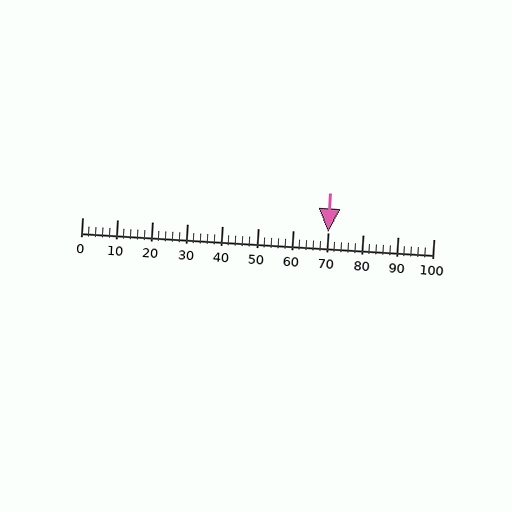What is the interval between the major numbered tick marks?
The major tick marks are spaced 10 units apart.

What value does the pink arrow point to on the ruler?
The pink arrow points to approximately 70.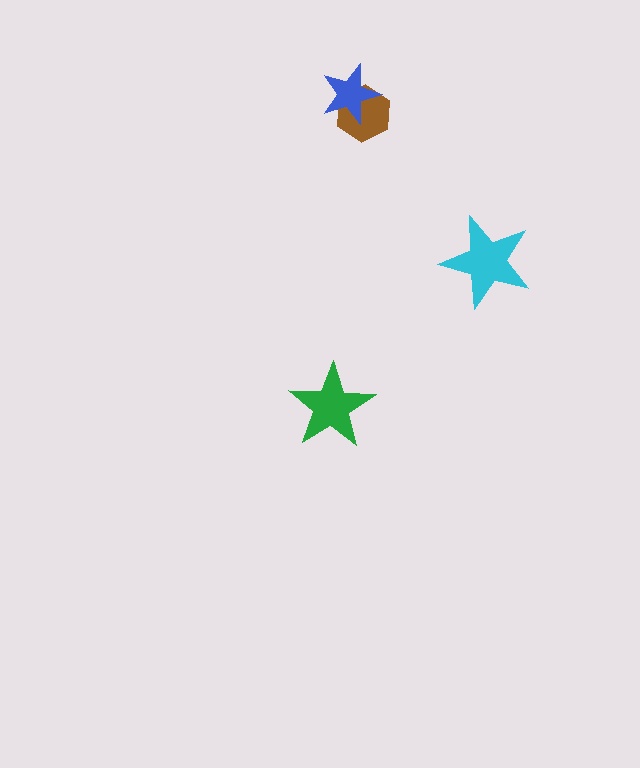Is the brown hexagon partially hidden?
Yes, it is partially covered by another shape.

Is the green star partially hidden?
No, no other shape covers it.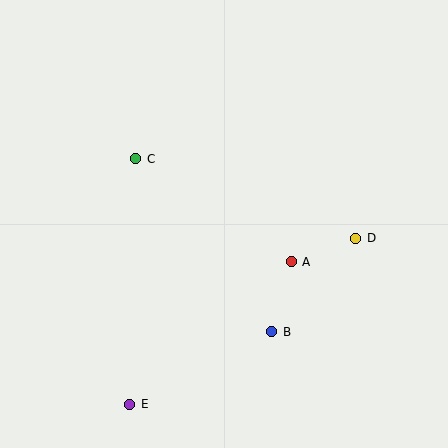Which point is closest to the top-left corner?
Point C is closest to the top-left corner.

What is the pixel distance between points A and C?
The distance between A and C is 187 pixels.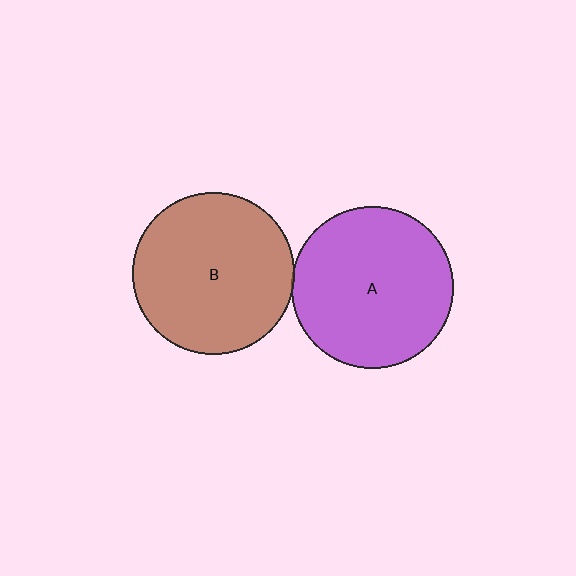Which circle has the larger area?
Circle B (brown).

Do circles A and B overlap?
Yes.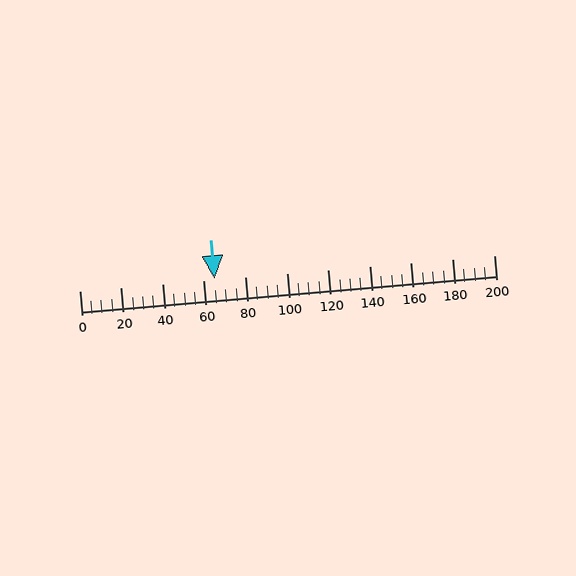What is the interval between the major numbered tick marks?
The major tick marks are spaced 20 units apart.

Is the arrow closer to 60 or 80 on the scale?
The arrow is closer to 60.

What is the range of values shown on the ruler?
The ruler shows values from 0 to 200.